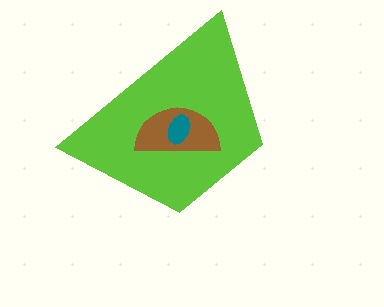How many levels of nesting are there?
3.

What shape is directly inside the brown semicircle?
The teal ellipse.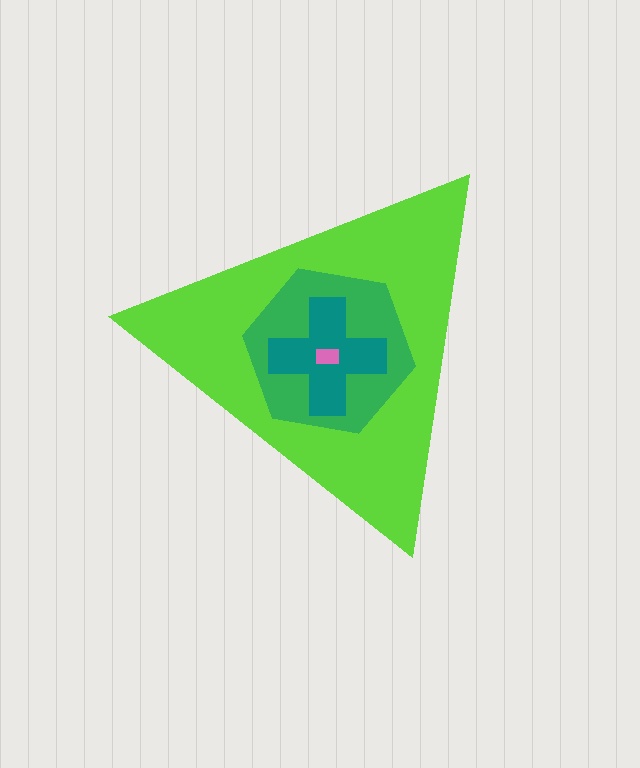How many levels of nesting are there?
4.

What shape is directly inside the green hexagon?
The teal cross.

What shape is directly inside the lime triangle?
The green hexagon.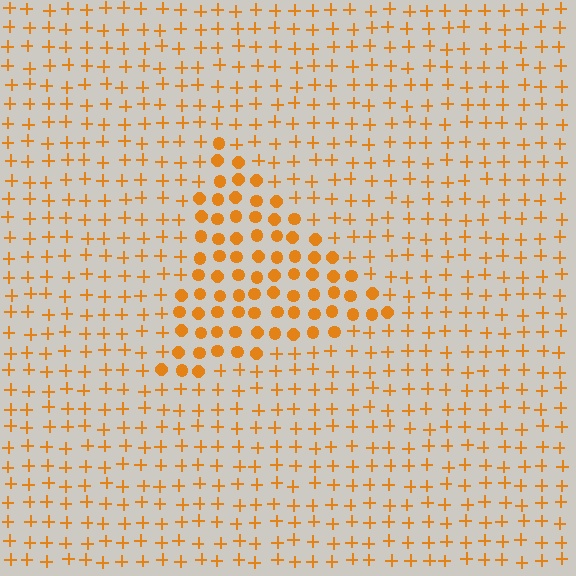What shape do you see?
I see a triangle.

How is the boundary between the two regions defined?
The boundary is defined by a change in element shape: circles inside vs. plus signs outside. All elements share the same color and spacing.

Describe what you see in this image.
The image is filled with small orange elements arranged in a uniform grid. A triangle-shaped region contains circles, while the surrounding area contains plus signs. The boundary is defined purely by the change in element shape.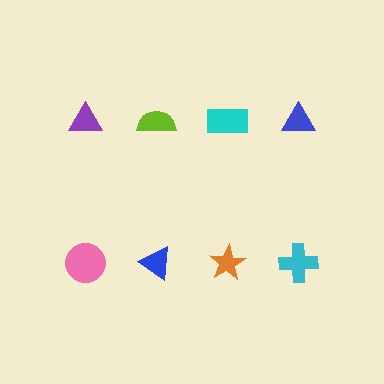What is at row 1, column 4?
A blue triangle.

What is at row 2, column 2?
A blue triangle.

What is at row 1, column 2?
A lime semicircle.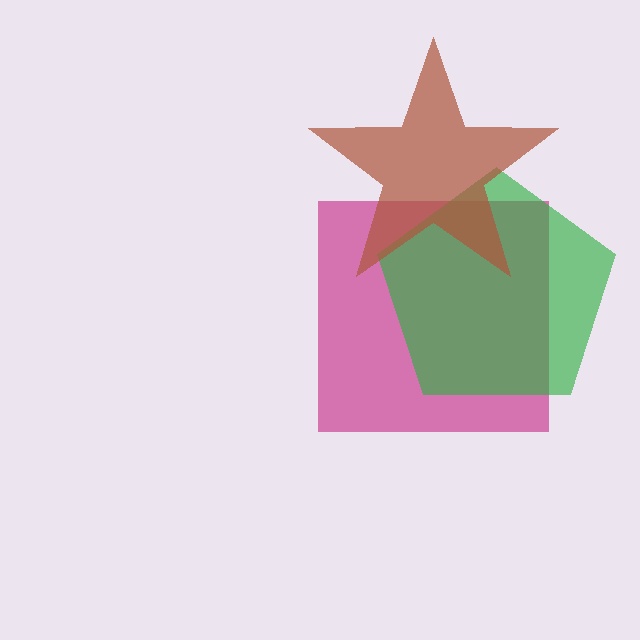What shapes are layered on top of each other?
The layered shapes are: a magenta square, a green pentagon, a brown star.